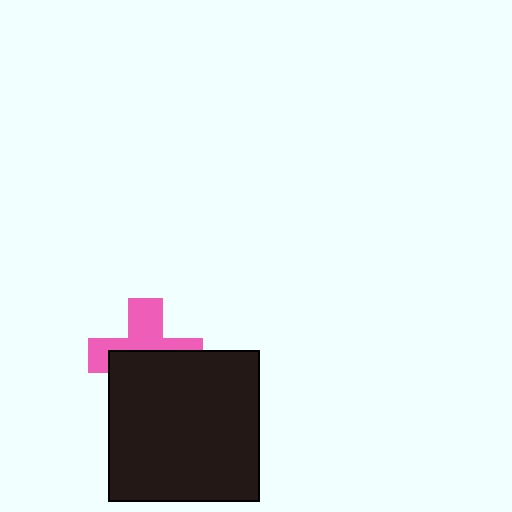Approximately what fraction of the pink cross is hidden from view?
Roughly 53% of the pink cross is hidden behind the black square.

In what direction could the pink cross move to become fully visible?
The pink cross could move up. That would shift it out from behind the black square entirely.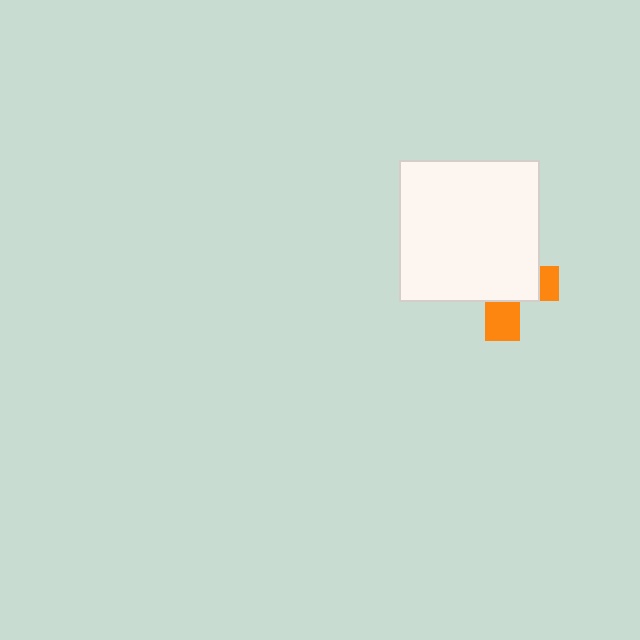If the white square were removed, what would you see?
You would see the complete orange cross.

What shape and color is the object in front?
The object in front is a white square.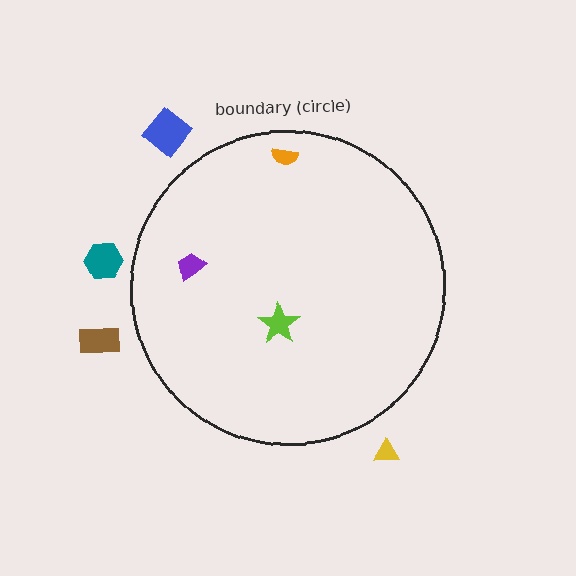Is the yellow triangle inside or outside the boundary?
Outside.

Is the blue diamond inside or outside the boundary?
Outside.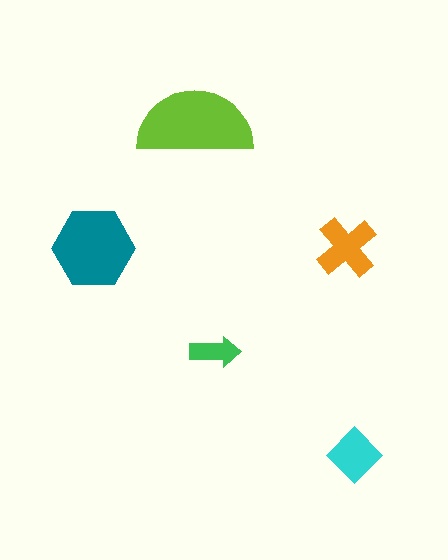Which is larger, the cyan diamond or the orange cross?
The orange cross.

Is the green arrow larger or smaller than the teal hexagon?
Smaller.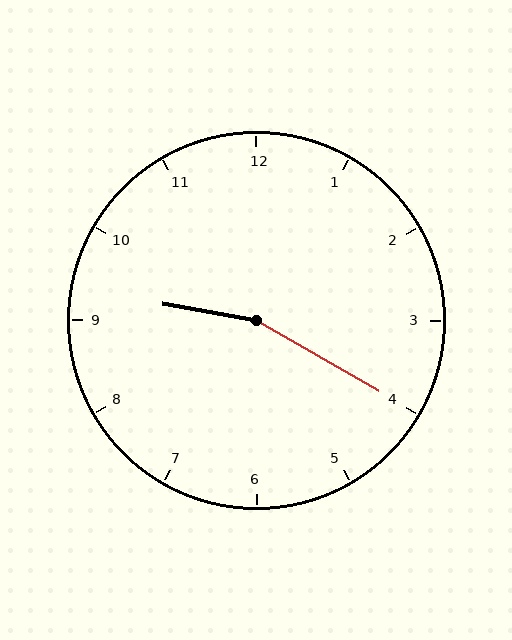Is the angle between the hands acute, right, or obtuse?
It is obtuse.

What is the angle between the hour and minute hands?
Approximately 160 degrees.